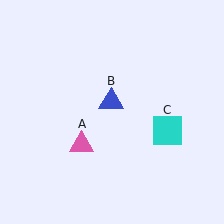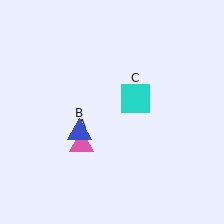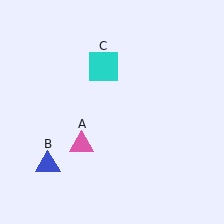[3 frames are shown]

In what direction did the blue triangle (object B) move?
The blue triangle (object B) moved down and to the left.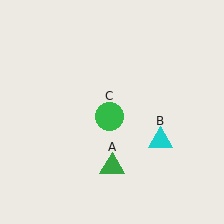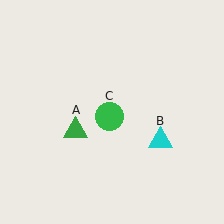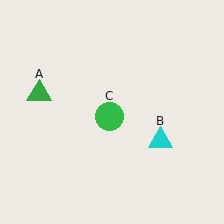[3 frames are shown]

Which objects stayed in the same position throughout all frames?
Cyan triangle (object B) and green circle (object C) remained stationary.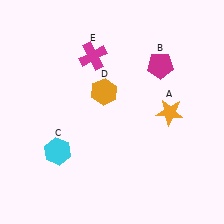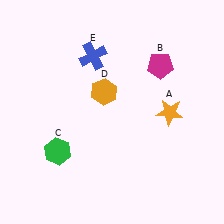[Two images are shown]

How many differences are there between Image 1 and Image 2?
There are 2 differences between the two images.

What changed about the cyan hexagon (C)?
In Image 1, C is cyan. In Image 2, it changed to green.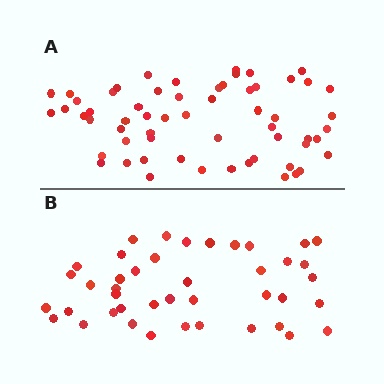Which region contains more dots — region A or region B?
Region A (the top region) has more dots.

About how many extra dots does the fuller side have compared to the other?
Region A has approximately 20 more dots than region B.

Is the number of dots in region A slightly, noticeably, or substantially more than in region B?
Region A has noticeably more, but not dramatically so. The ratio is roughly 1.4 to 1.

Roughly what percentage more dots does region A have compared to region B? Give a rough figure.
About 45% more.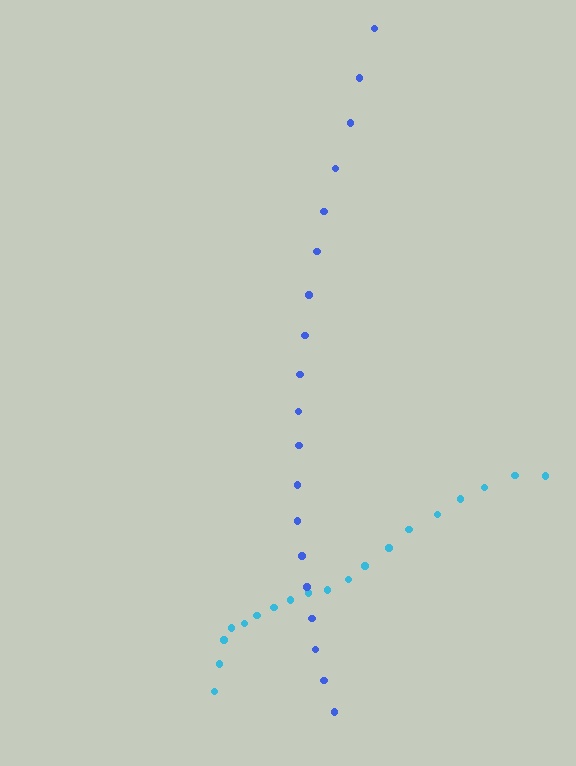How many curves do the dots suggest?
There are 2 distinct paths.